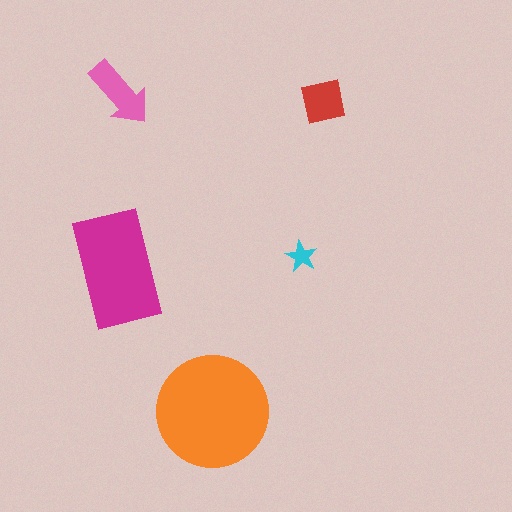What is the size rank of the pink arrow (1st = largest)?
3rd.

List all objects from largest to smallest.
The orange circle, the magenta rectangle, the pink arrow, the red square, the cyan star.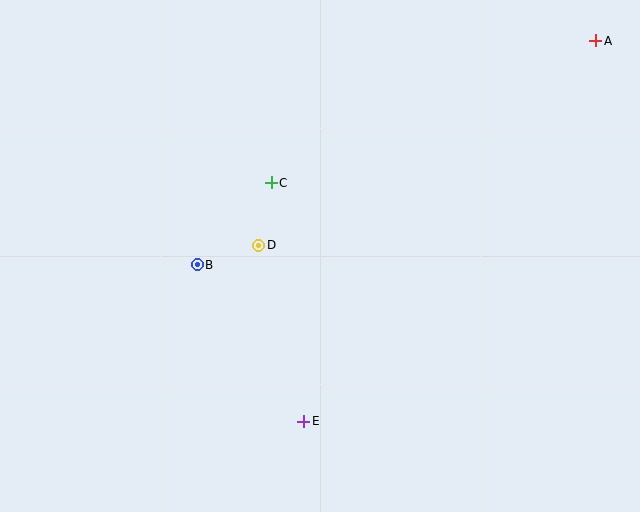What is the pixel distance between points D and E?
The distance between D and E is 182 pixels.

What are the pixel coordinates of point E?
Point E is at (304, 421).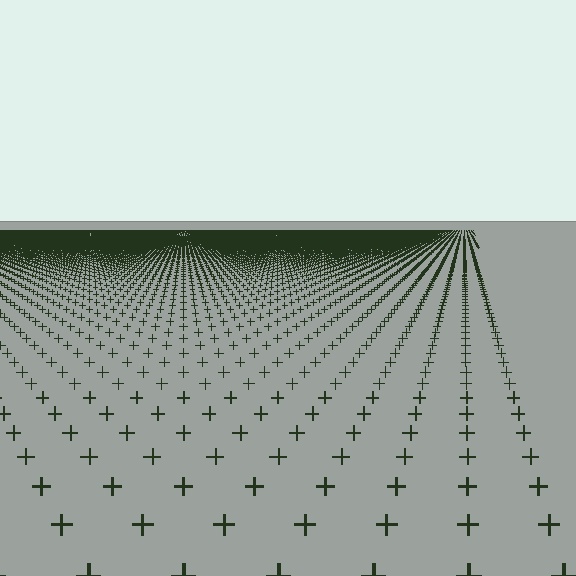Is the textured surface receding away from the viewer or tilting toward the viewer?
The surface is receding away from the viewer. Texture elements get smaller and denser toward the top.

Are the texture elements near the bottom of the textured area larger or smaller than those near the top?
Larger. Near the bottom, elements are closer to the viewer and appear at a bigger on-screen size.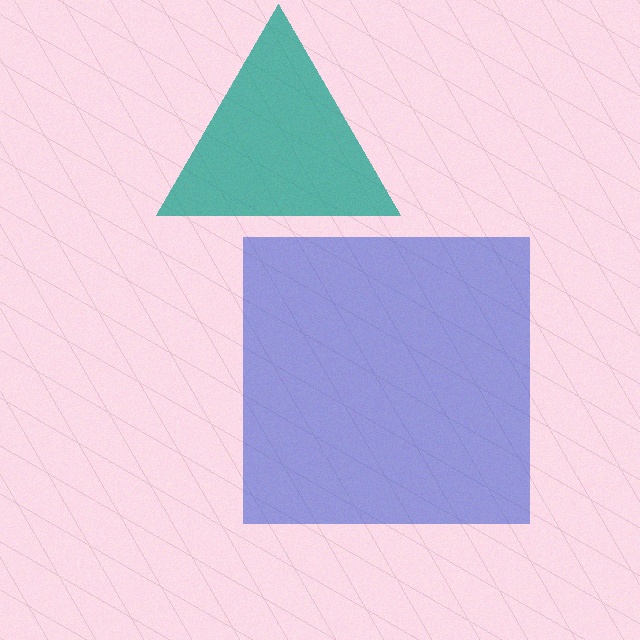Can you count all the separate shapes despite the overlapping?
Yes, there are 2 separate shapes.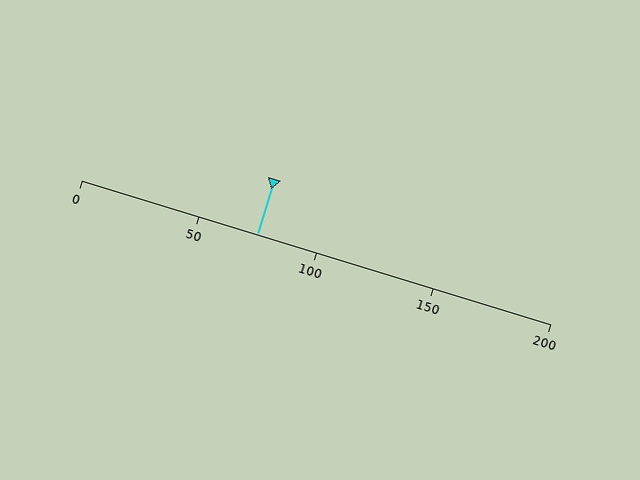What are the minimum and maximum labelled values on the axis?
The axis runs from 0 to 200.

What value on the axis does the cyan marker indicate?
The marker indicates approximately 75.